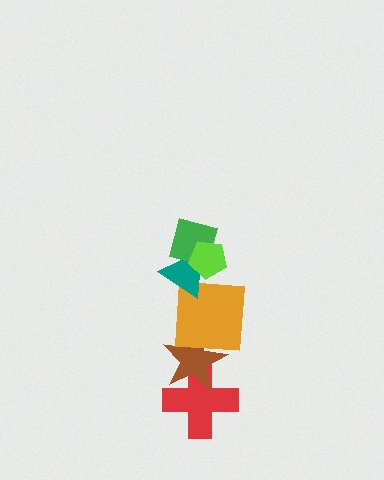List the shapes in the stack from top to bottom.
From top to bottom: the lime pentagon, the green diamond, the teal triangle, the orange square, the brown star, the red cross.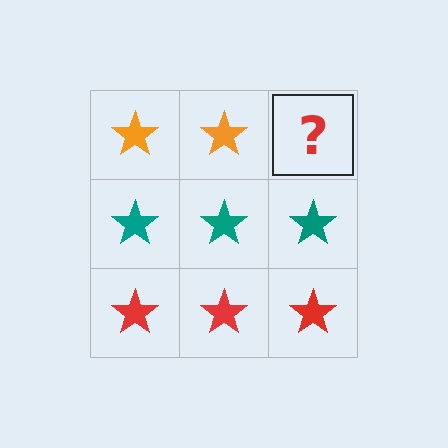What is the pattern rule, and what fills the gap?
The rule is that each row has a consistent color. The gap should be filled with an orange star.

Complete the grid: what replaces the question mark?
The question mark should be replaced with an orange star.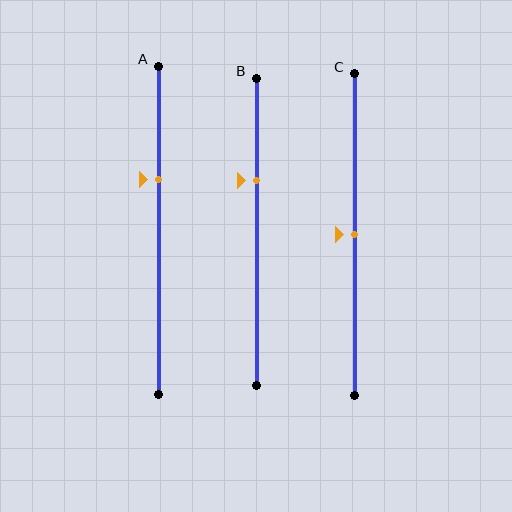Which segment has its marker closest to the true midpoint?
Segment C has its marker closest to the true midpoint.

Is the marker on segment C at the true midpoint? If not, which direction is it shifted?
Yes, the marker on segment C is at the true midpoint.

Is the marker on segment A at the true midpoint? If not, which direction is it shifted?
No, the marker on segment A is shifted upward by about 16% of the segment length.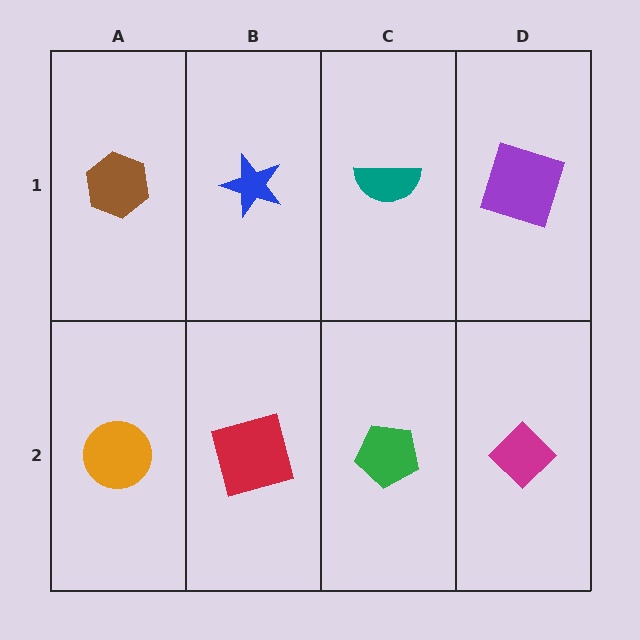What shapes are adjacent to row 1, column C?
A green pentagon (row 2, column C), a blue star (row 1, column B), a purple square (row 1, column D).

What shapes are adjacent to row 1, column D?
A magenta diamond (row 2, column D), a teal semicircle (row 1, column C).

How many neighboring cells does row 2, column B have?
3.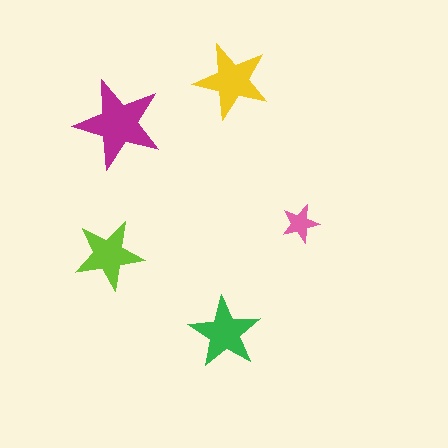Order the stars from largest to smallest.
the magenta one, the yellow one, the green one, the lime one, the pink one.